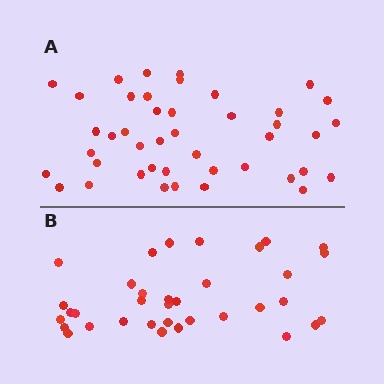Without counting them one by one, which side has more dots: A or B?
Region A (the top region) has more dots.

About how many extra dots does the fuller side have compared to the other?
Region A has roughly 8 or so more dots than region B.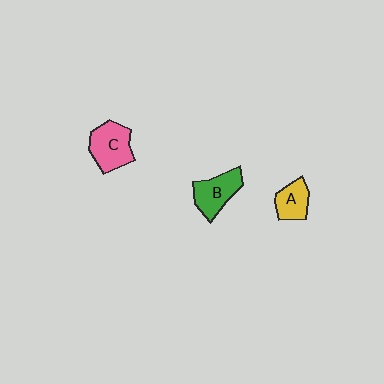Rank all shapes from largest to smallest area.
From largest to smallest: C (pink), B (green), A (yellow).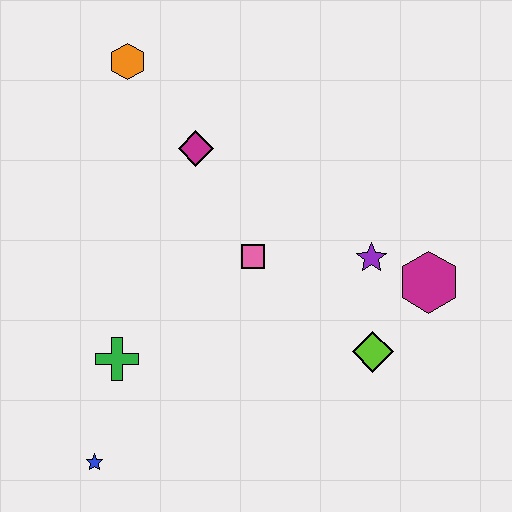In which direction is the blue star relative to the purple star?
The blue star is to the left of the purple star.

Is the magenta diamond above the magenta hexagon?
Yes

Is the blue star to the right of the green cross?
No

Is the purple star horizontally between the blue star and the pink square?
No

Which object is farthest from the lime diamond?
The orange hexagon is farthest from the lime diamond.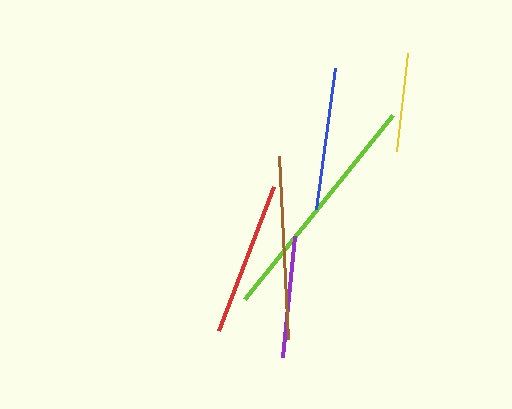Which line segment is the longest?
The lime line is the longest at approximately 236 pixels.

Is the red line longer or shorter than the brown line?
The brown line is longer than the red line.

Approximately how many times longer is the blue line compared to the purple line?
The blue line is approximately 1.2 times the length of the purple line.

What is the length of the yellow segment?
The yellow segment is approximately 99 pixels long.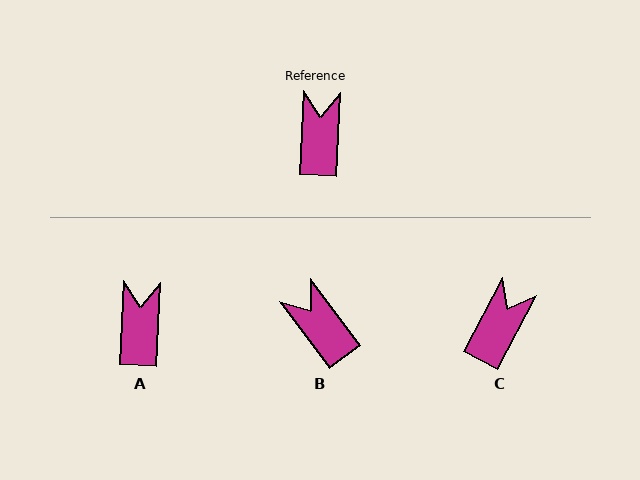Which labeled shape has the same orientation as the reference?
A.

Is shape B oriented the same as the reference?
No, it is off by about 40 degrees.